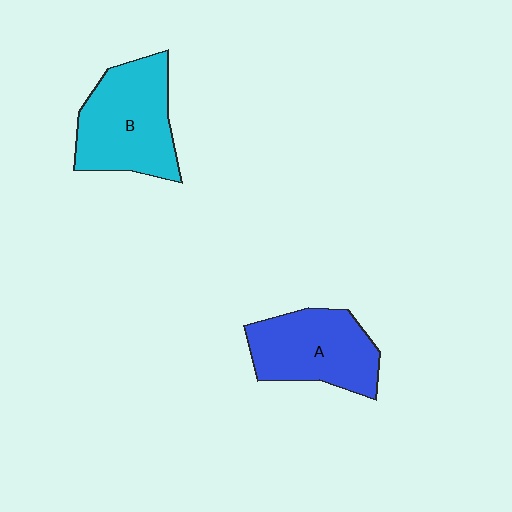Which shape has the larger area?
Shape B (cyan).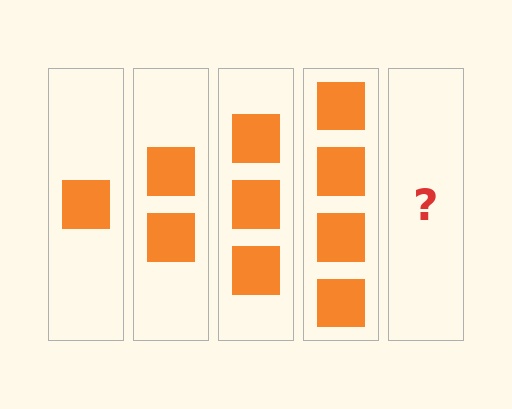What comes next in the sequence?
The next element should be 5 squares.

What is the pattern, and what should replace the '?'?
The pattern is that each step adds one more square. The '?' should be 5 squares.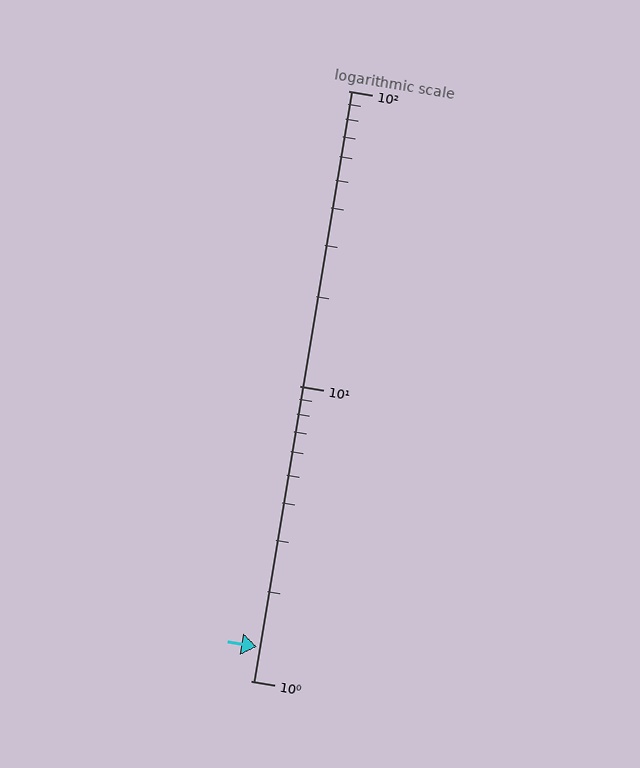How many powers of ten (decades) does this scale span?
The scale spans 2 decades, from 1 to 100.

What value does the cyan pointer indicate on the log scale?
The pointer indicates approximately 1.3.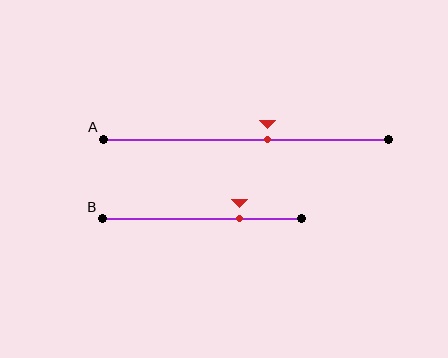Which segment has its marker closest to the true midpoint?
Segment A has its marker closest to the true midpoint.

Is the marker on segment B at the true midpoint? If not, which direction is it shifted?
No, the marker on segment B is shifted to the right by about 19% of the segment length.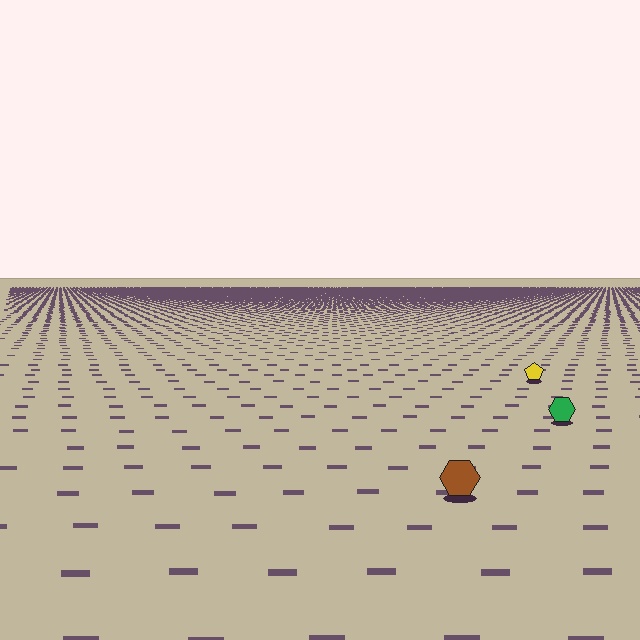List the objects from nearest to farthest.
From nearest to farthest: the brown hexagon, the green hexagon, the yellow pentagon.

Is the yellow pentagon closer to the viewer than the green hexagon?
No. The green hexagon is closer — you can tell from the texture gradient: the ground texture is coarser near it.